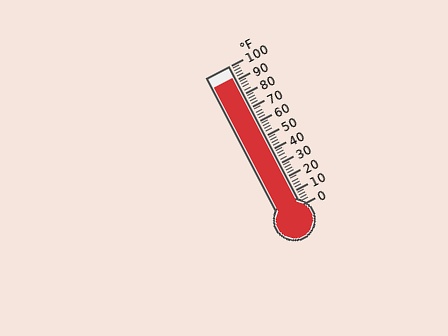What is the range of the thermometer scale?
The thermometer scale ranges from 0°F to 100°F.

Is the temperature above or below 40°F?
The temperature is above 40°F.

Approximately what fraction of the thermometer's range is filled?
The thermometer is filled to approximately 90% of its range.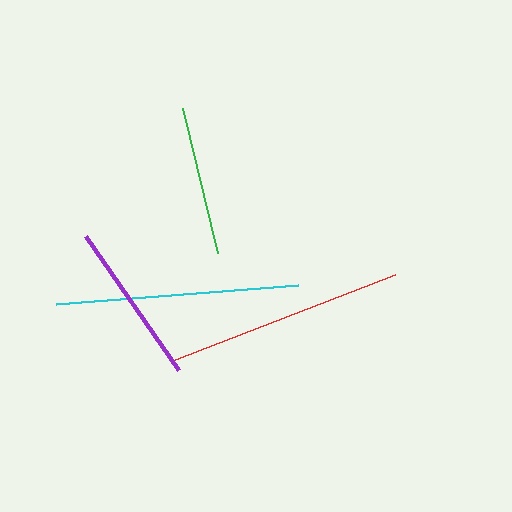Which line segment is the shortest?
The green line is the shortest at approximately 149 pixels.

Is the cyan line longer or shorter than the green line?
The cyan line is longer than the green line.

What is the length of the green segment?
The green segment is approximately 149 pixels long.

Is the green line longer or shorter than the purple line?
The purple line is longer than the green line.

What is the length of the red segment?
The red segment is approximately 236 pixels long.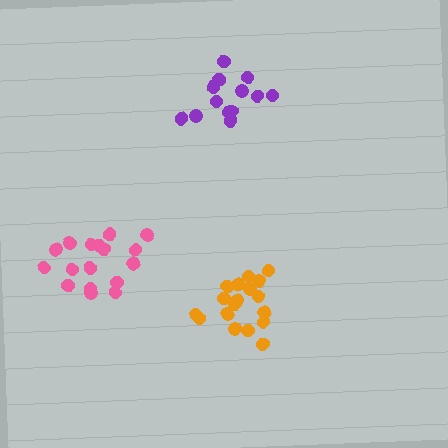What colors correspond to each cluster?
The clusters are colored: pink, purple, orange.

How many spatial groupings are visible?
There are 3 spatial groupings.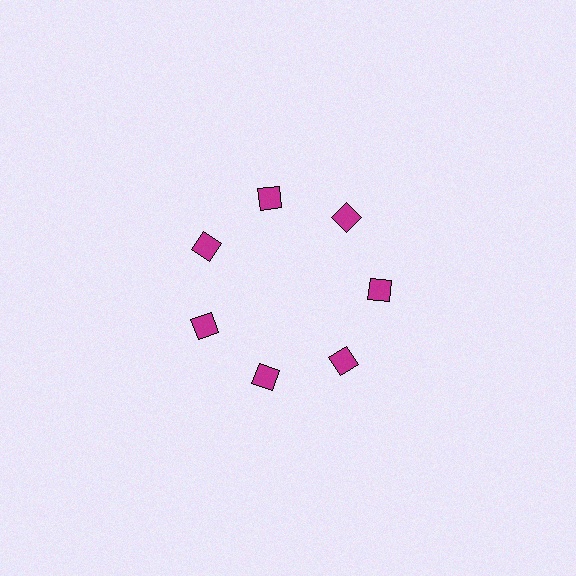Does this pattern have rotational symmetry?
Yes, this pattern has 7-fold rotational symmetry. It looks the same after rotating 51 degrees around the center.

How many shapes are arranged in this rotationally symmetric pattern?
There are 7 shapes, arranged in 7 groups of 1.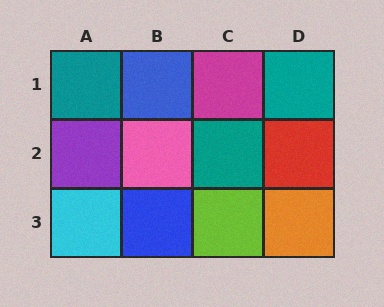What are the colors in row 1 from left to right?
Teal, blue, magenta, teal.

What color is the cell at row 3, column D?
Orange.